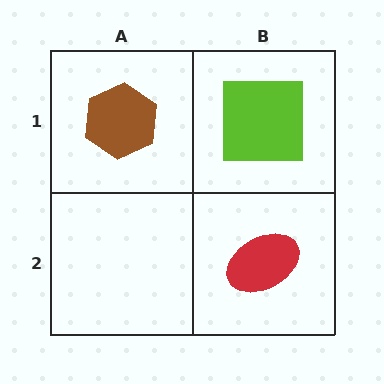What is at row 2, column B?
A red ellipse.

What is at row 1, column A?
A brown hexagon.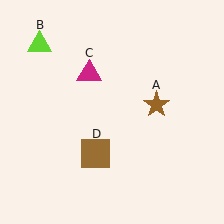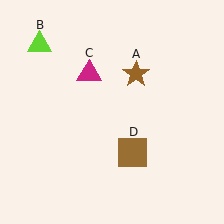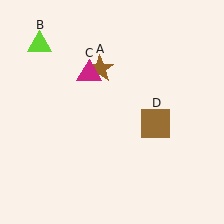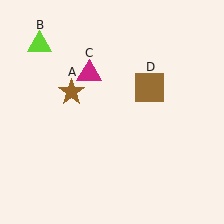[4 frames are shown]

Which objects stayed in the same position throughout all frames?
Lime triangle (object B) and magenta triangle (object C) remained stationary.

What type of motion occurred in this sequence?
The brown star (object A), brown square (object D) rotated counterclockwise around the center of the scene.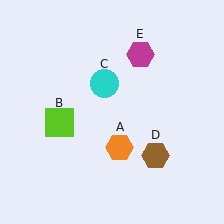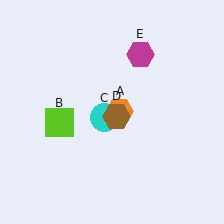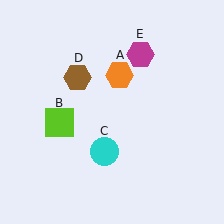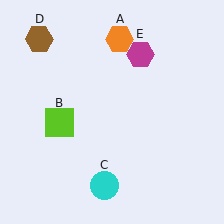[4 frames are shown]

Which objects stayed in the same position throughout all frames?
Lime square (object B) and magenta hexagon (object E) remained stationary.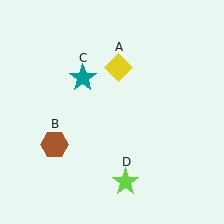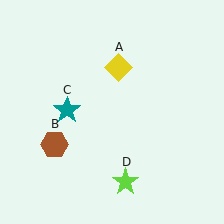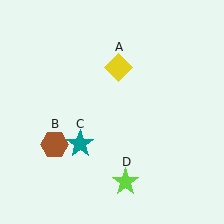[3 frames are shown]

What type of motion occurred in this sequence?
The teal star (object C) rotated counterclockwise around the center of the scene.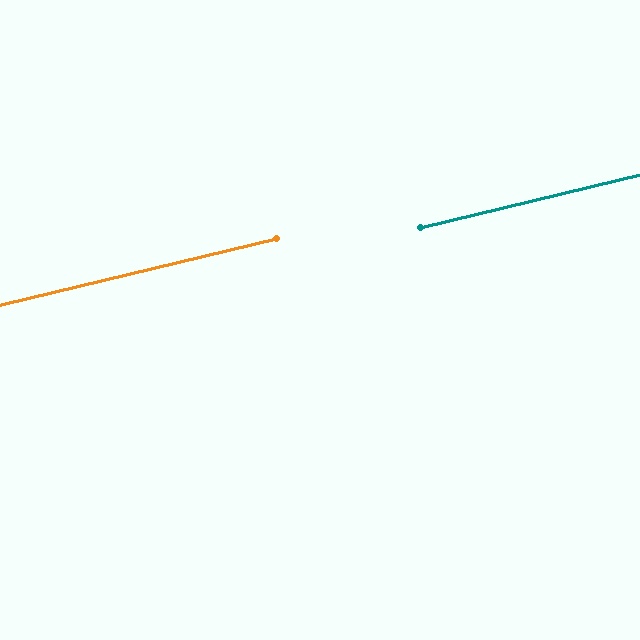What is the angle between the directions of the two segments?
Approximately 0 degrees.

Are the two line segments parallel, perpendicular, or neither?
Parallel — their directions differ by only 0.1°.